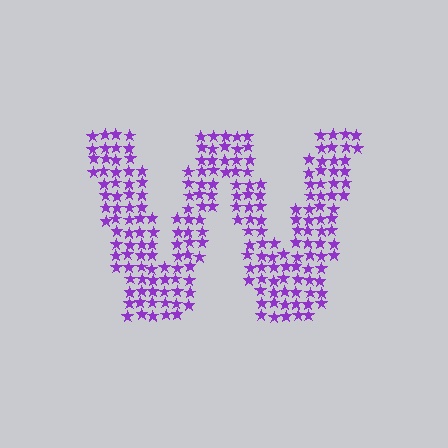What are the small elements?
The small elements are stars.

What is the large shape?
The large shape is the letter W.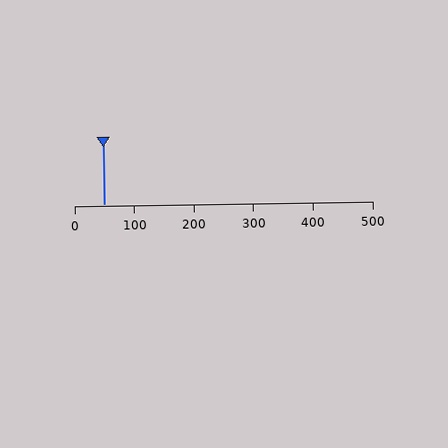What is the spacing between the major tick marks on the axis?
The major ticks are spaced 100 apart.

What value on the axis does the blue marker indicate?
The marker indicates approximately 50.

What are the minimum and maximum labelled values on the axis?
The axis runs from 0 to 500.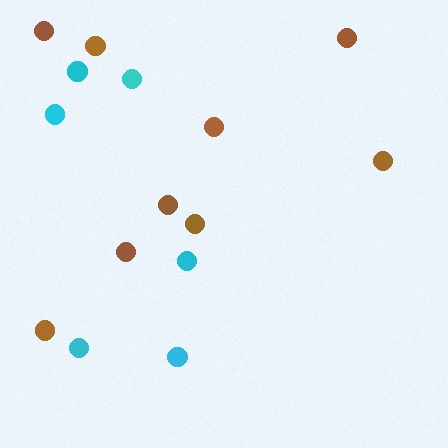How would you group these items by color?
There are 2 groups: one group of brown circles (9) and one group of cyan circles (6).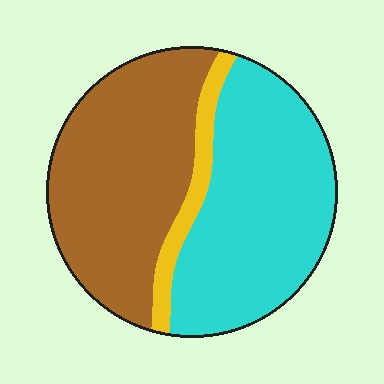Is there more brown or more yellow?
Brown.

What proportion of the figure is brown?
Brown takes up between a third and a half of the figure.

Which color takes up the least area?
Yellow, at roughly 10%.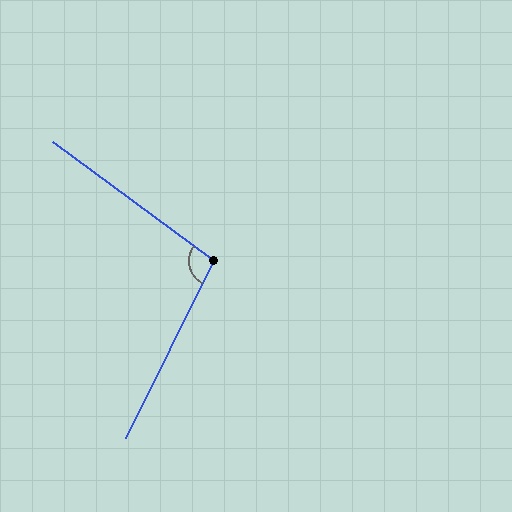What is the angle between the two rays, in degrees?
Approximately 100 degrees.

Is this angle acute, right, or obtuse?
It is obtuse.